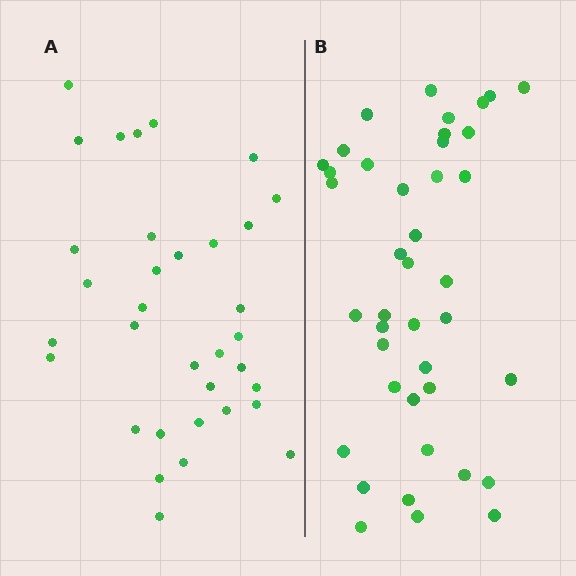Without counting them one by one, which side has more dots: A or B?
Region B (the right region) has more dots.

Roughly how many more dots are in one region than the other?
Region B has roughly 8 or so more dots than region A.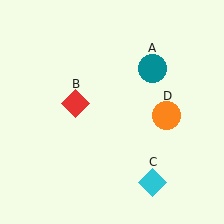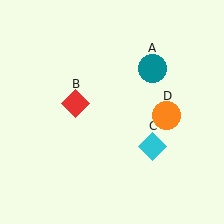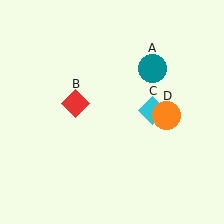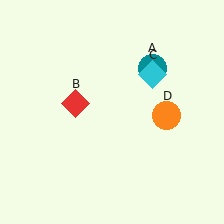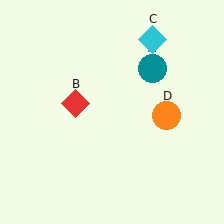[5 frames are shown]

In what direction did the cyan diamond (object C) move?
The cyan diamond (object C) moved up.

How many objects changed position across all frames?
1 object changed position: cyan diamond (object C).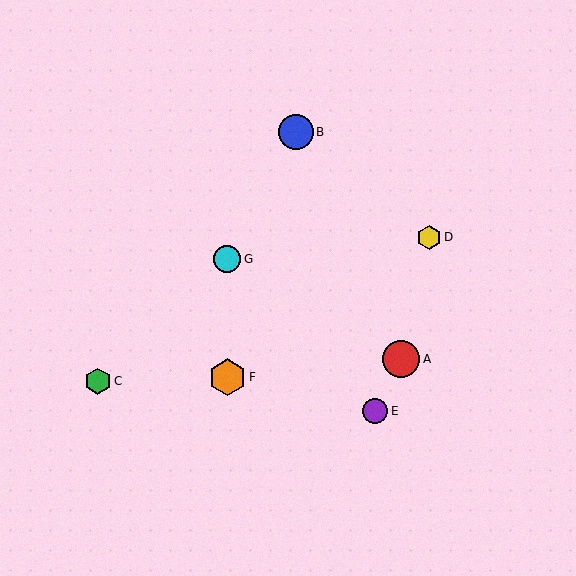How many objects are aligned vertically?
2 objects (F, G) are aligned vertically.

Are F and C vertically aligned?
No, F is at x≈227 and C is at x≈98.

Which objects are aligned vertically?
Objects F, G are aligned vertically.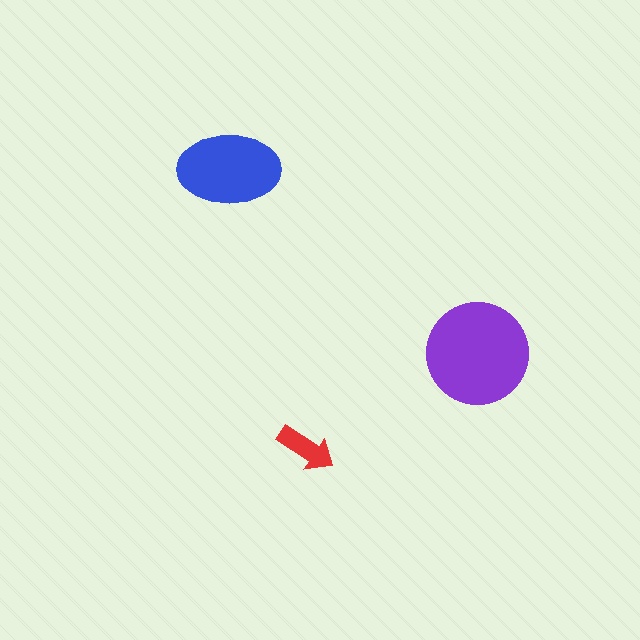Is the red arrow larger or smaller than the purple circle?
Smaller.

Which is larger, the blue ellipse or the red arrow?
The blue ellipse.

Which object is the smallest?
The red arrow.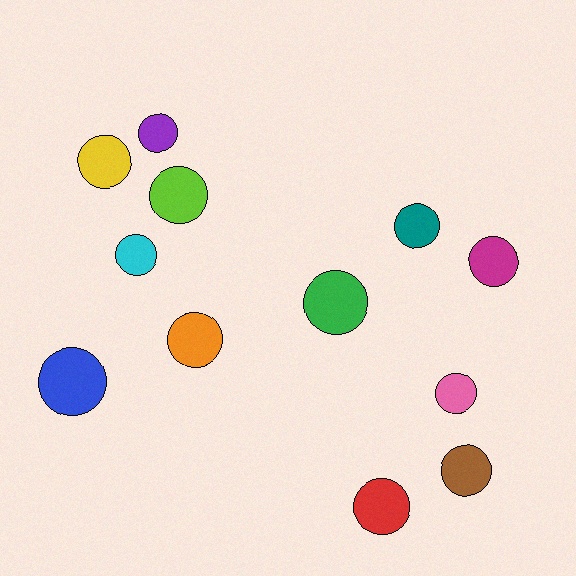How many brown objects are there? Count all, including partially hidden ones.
There is 1 brown object.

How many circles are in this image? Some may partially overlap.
There are 12 circles.